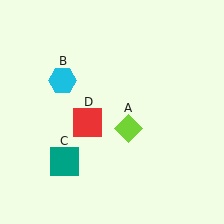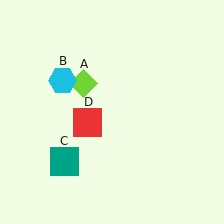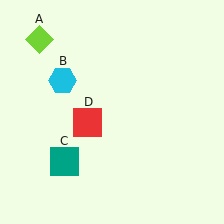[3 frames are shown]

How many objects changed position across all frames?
1 object changed position: lime diamond (object A).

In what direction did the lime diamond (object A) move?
The lime diamond (object A) moved up and to the left.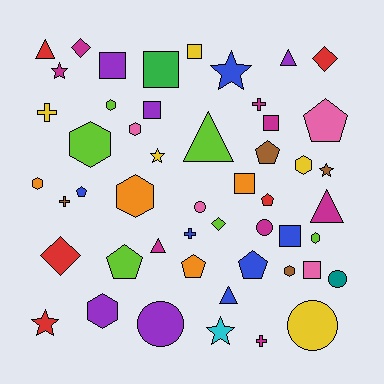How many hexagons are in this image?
There are 9 hexagons.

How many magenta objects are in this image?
There are 8 magenta objects.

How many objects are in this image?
There are 50 objects.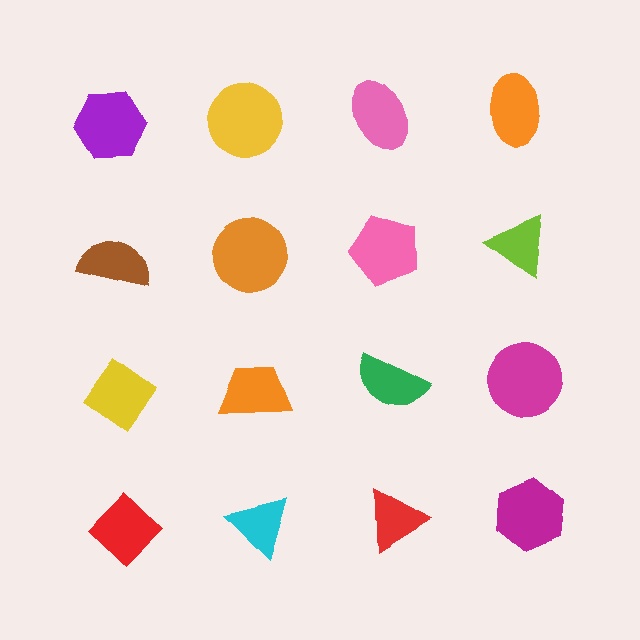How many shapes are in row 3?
4 shapes.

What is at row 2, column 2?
An orange circle.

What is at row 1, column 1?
A purple hexagon.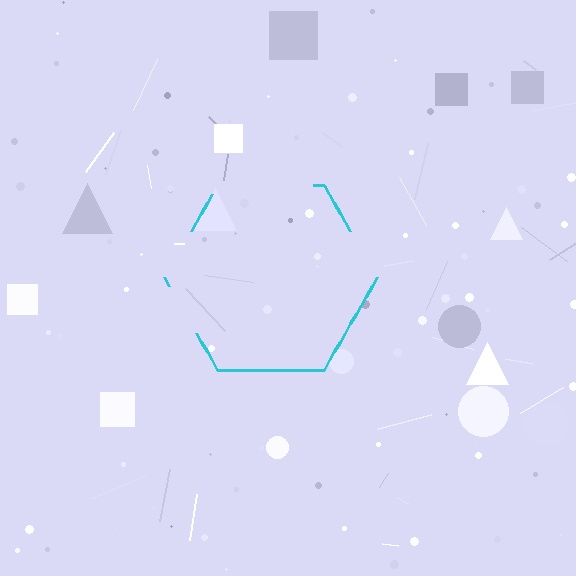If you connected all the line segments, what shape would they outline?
They would outline a hexagon.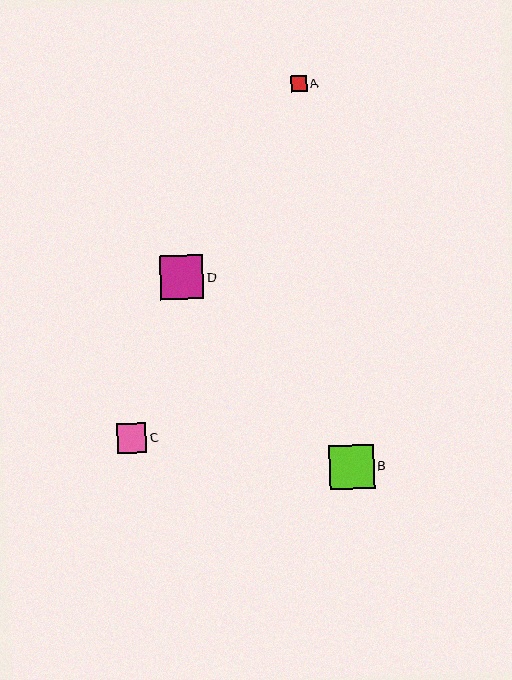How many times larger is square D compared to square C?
Square D is approximately 1.5 times the size of square C.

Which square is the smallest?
Square A is the smallest with a size of approximately 16 pixels.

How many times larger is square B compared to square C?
Square B is approximately 1.5 times the size of square C.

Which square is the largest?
Square B is the largest with a size of approximately 45 pixels.